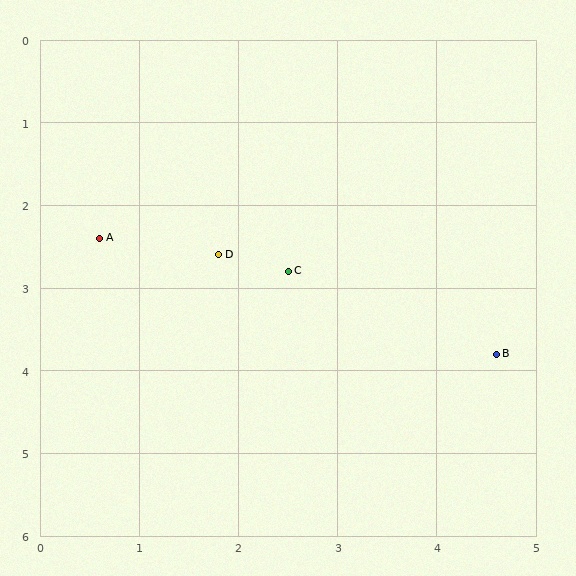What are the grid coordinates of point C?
Point C is at approximately (2.5, 2.8).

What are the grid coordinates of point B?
Point B is at approximately (4.6, 3.8).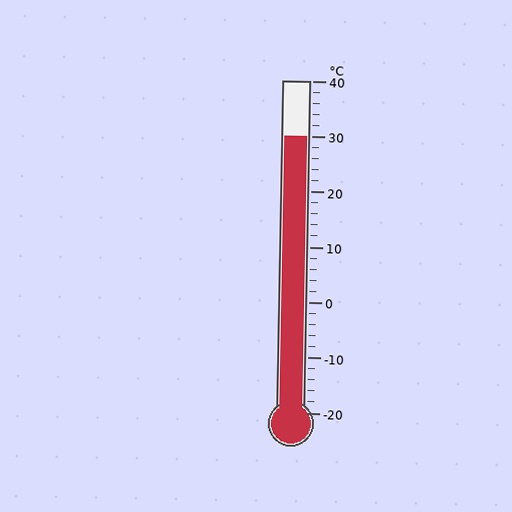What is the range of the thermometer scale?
The thermometer scale ranges from -20°C to 40°C.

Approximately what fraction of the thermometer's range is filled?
The thermometer is filled to approximately 85% of its range.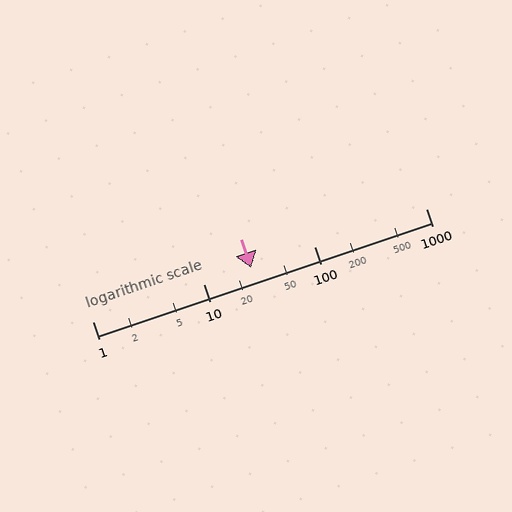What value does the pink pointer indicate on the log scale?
The pointer indicates approximately 27.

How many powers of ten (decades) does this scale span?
The scale spans 3 decades, from 1 to 1000.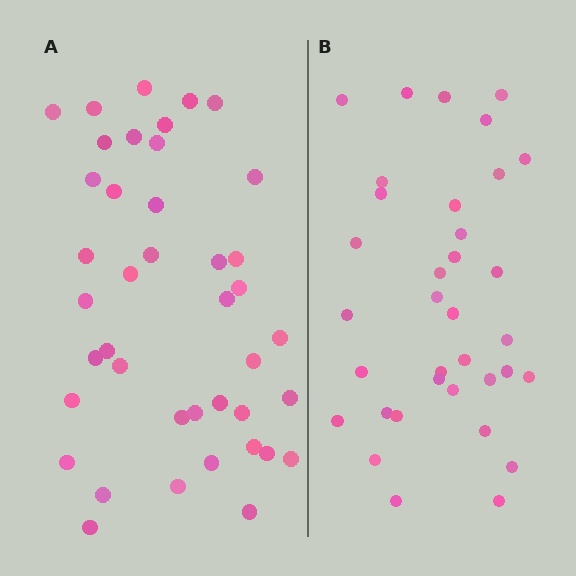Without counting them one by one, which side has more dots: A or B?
Region A (the left region) has more dots.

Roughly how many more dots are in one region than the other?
Region A has about 6 more dots than region B.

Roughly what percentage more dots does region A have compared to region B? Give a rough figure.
About 15% more.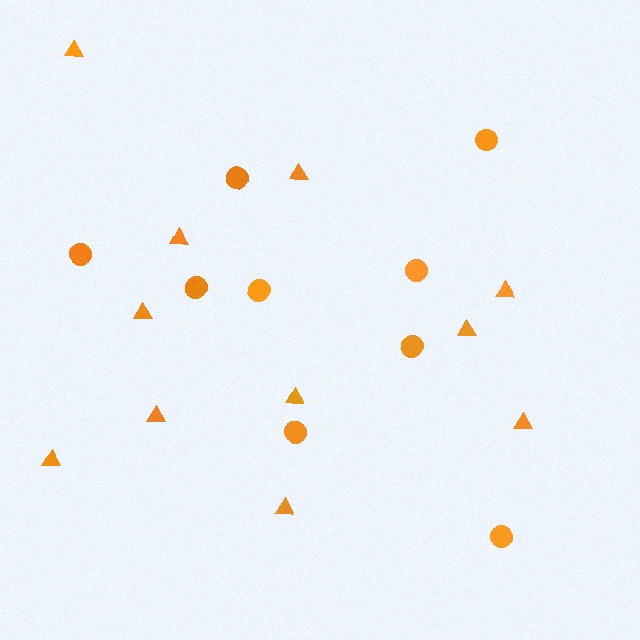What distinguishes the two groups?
There are 2 groups: one group of circles (9) and one group of triangles (11).